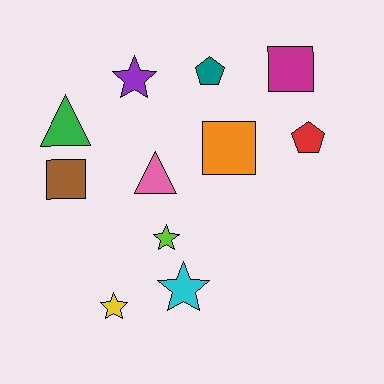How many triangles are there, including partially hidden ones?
There are 2 triangles.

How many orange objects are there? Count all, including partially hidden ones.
There is 1 orange object.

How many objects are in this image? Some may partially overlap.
There are 11 objects.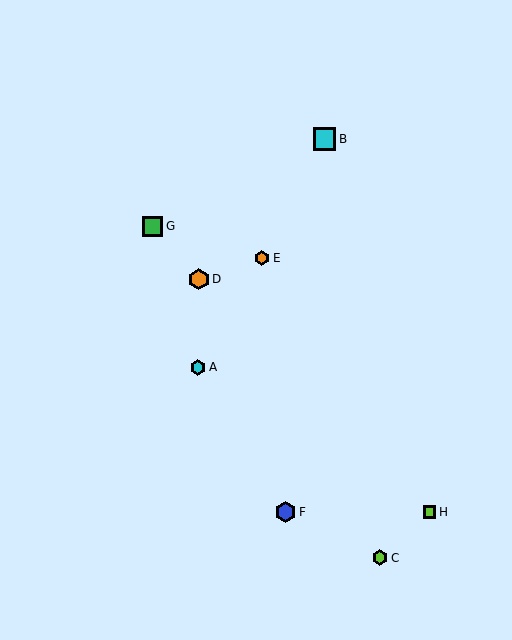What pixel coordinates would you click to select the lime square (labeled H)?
Click at (430, 512) to select the lime square H.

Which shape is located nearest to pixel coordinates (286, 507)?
The blue hexagon (labeled F) at (285, 512) is nearest to that location.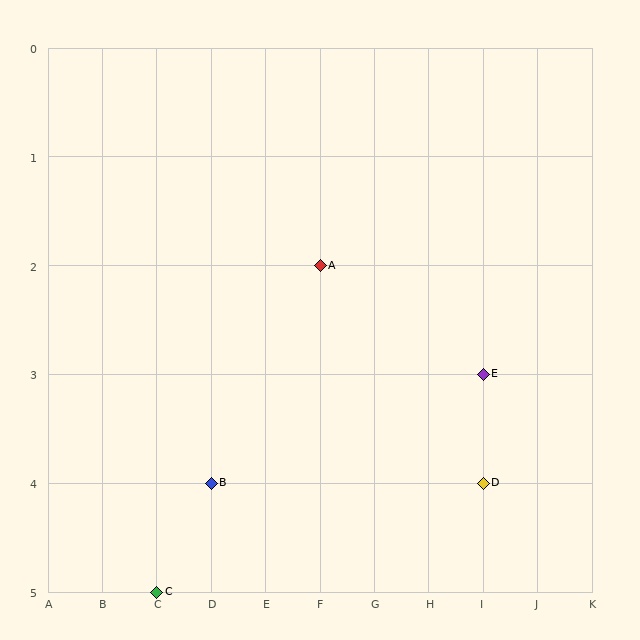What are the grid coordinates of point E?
Point E is at grid coordinates (I, 3).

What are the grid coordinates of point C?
Point C is at grid coordinates (C, 5).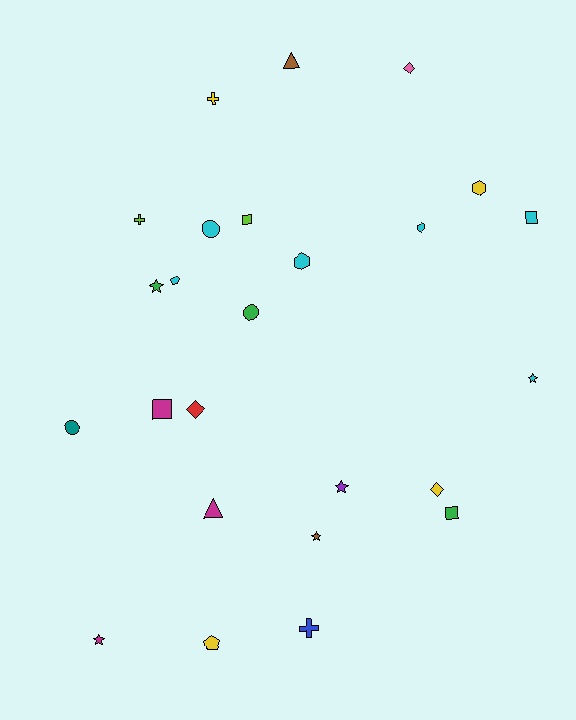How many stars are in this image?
There are 5 stars.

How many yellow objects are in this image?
There are 4 yellow objects.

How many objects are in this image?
There are 25 objects.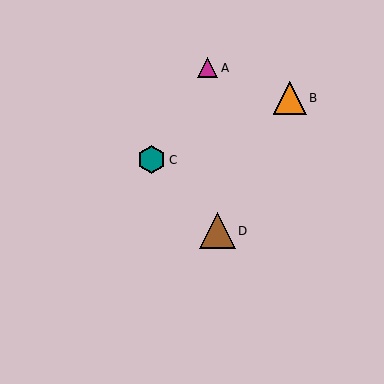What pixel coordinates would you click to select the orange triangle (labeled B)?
Click at (290, 98) to select the orange triangle B.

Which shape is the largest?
The brown triangle (labeled D) is the largest.